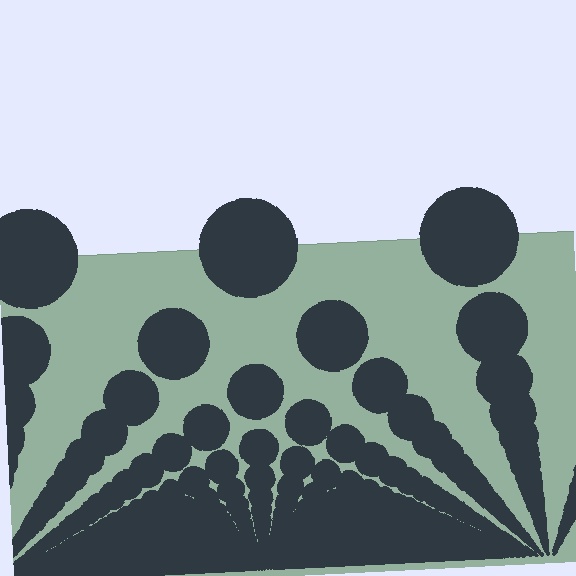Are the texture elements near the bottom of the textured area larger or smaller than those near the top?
Smaller. The gradient is inverted — elements near the bottom are smaller and denser.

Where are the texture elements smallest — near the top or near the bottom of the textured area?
Near the bottom.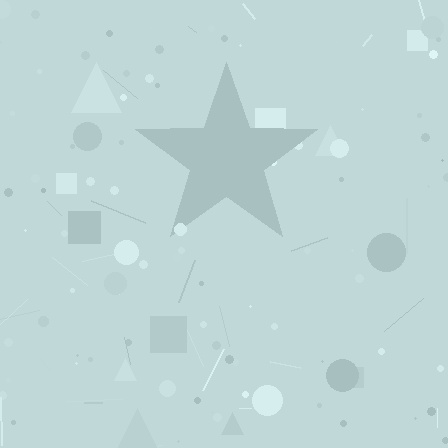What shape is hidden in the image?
A star is hidden in the image.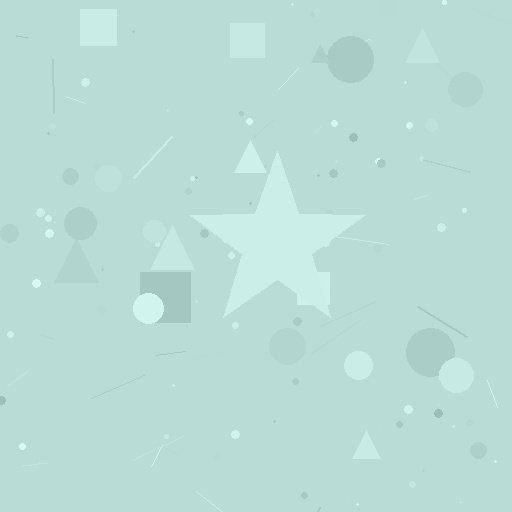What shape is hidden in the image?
A star is hidden in the image.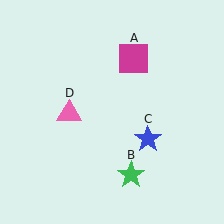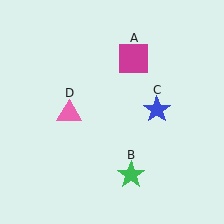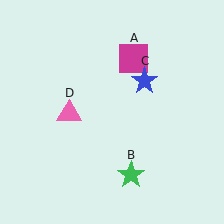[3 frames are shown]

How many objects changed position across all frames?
1 object changed position: blue star (object C).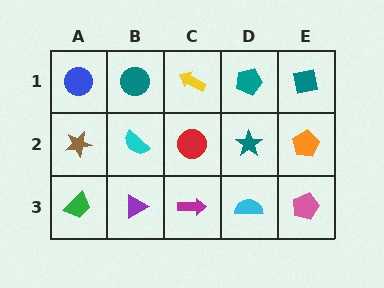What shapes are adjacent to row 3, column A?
A brown star (row 2, column A), a purple triangle (row 3, column B).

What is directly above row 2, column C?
A yellow arrow.